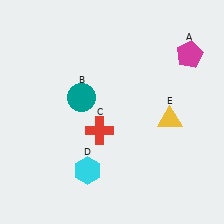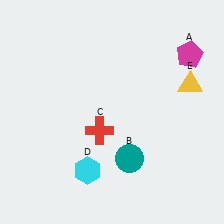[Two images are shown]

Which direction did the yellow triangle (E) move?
The yellow triangle (E) moved up.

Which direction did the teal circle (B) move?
The teal circle (B) moved down.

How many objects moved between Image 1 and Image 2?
2 objects moved between the two images.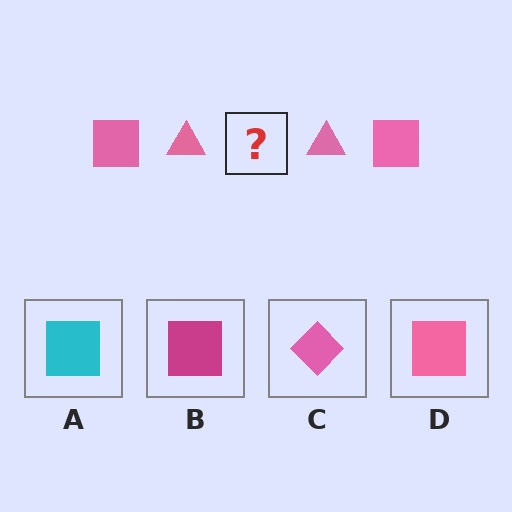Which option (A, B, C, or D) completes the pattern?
D.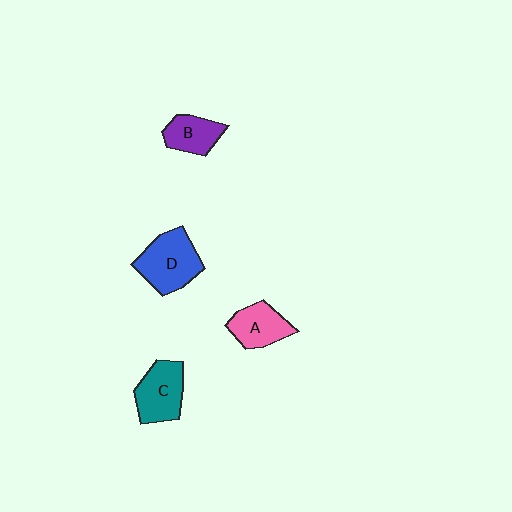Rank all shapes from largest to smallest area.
From largest to smallest: D (blue), C (teal), A (pink), B (purple).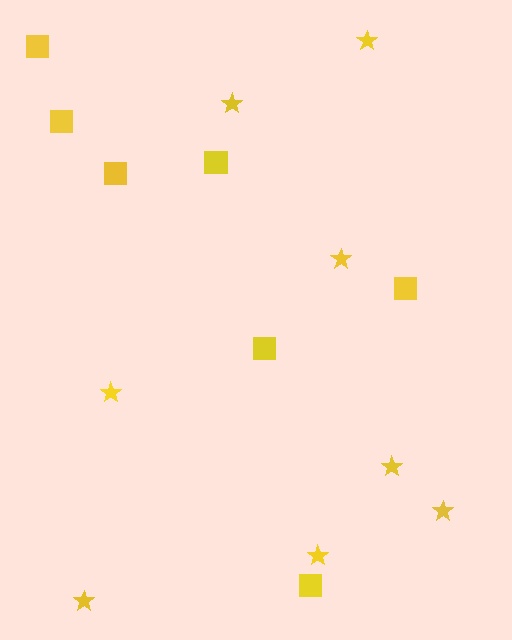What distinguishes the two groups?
There are 2 groups: one group of stars (8) and one group of squares (7).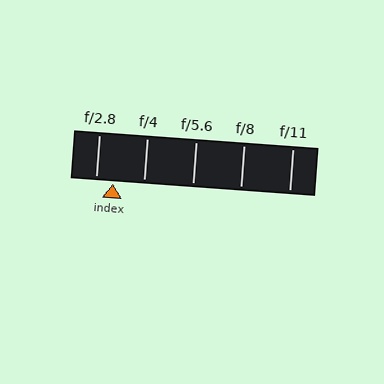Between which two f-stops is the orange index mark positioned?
The index mark is between f/2.8 and f/4.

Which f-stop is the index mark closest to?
The index mark is closest to f/2.8.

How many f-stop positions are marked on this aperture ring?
There are 5 f-stop positions marked.